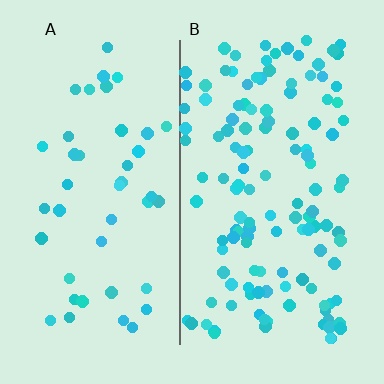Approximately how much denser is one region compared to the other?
Approximately 2.9× — region B over region A.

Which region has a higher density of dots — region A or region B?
B (the right).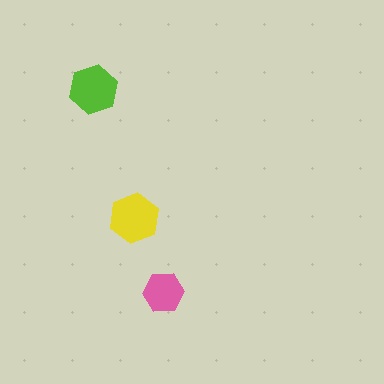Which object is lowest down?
The pink hexagon is bottommost.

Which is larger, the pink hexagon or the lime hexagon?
The lime one.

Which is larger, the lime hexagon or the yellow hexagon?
The yellow one.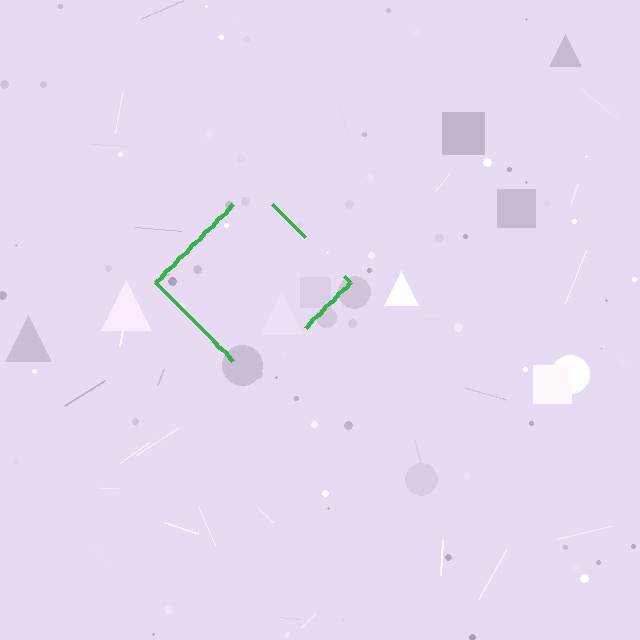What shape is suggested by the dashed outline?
The dashed outline suggests a diamond.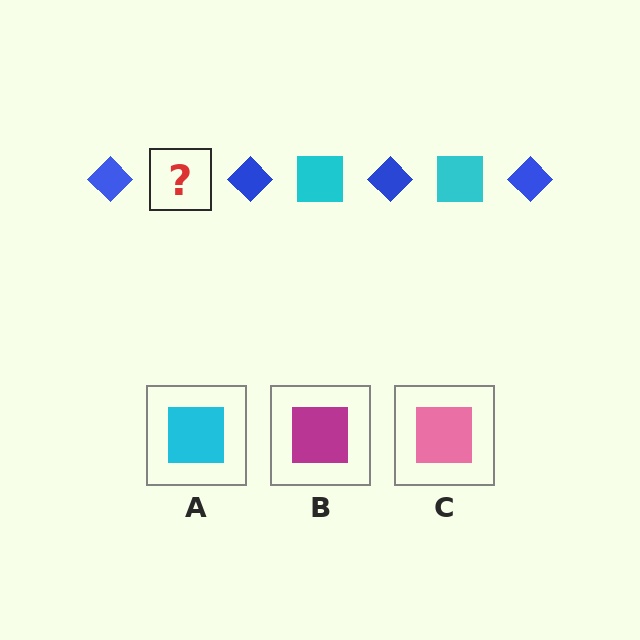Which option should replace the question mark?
Option A.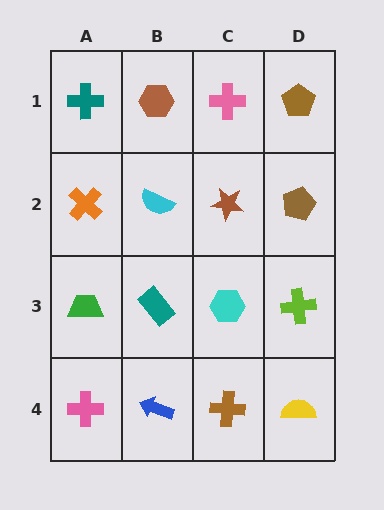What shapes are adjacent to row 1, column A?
An orange cross (row 2, column A), a brown hexagon (row 1, column B).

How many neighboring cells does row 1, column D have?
2.